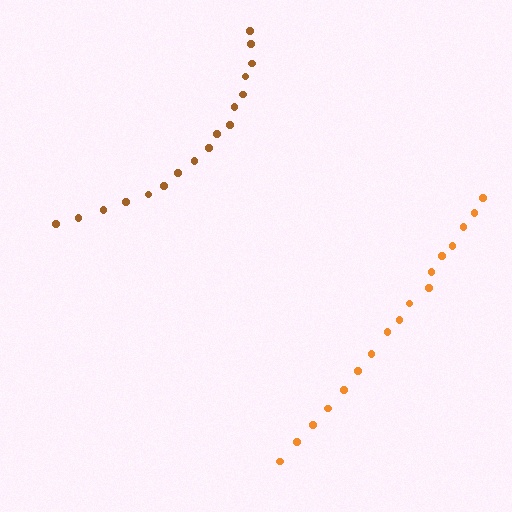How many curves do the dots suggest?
There are 2 distinct paths.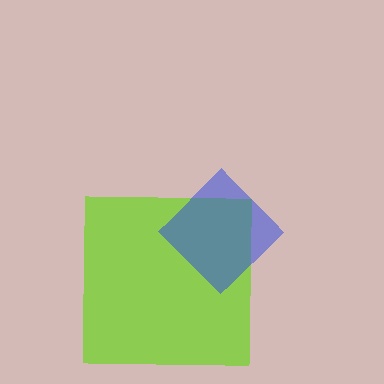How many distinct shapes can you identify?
There are 2 distinct shapes: a lime square, a blue diamond.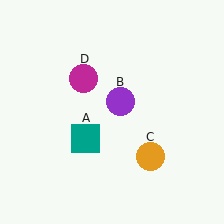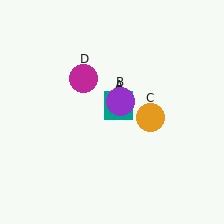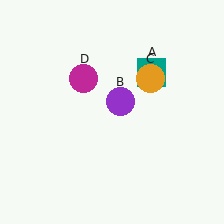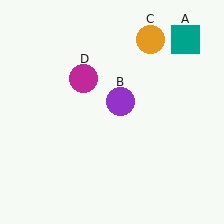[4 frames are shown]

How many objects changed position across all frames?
2 objects changed position: teal square (object A), orange circle (object C).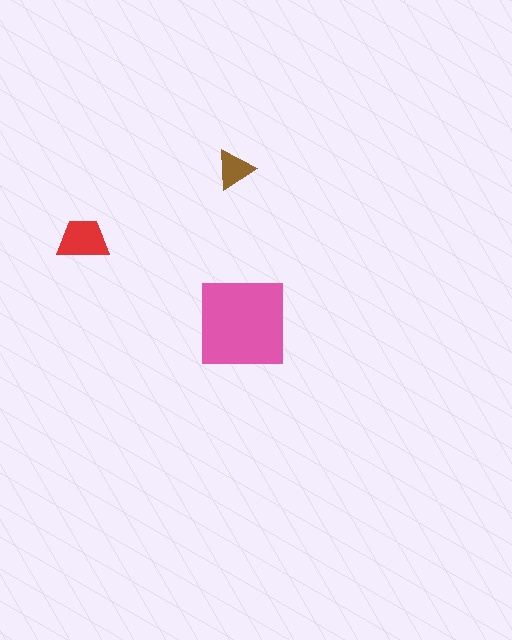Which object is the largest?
The pink square.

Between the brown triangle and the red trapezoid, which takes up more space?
The red trapezoid.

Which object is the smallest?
The brown triangle.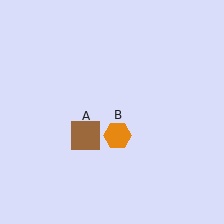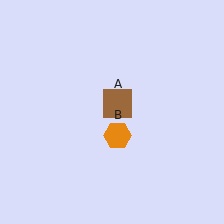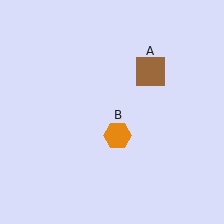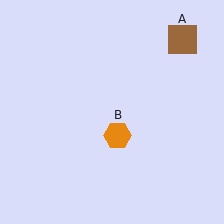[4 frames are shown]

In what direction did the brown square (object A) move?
The brown square (object A) moved up and to the right.